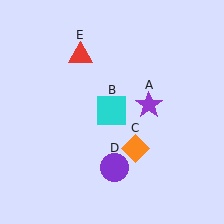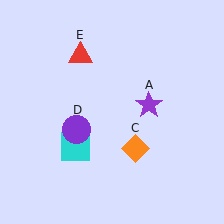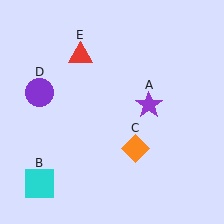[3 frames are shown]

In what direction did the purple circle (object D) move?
The purple circle (object D) moved up and to the left.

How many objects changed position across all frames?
2 objects changed position: cyan square (object B), purple circle (object D).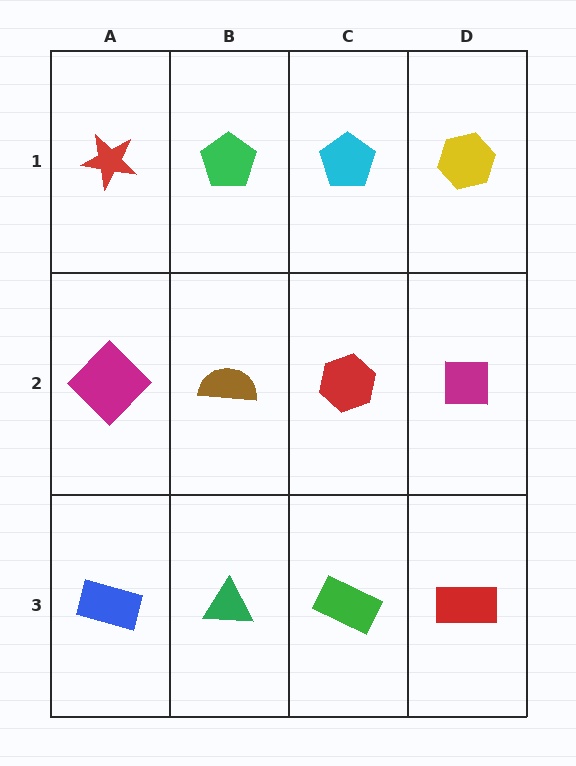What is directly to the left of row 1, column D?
A cyan pentagon.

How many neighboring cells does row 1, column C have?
3.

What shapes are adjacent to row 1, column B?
A brown semicircle (row 2, column B), a red star (row 1, column A), a cyan pentagon (row 1, column C).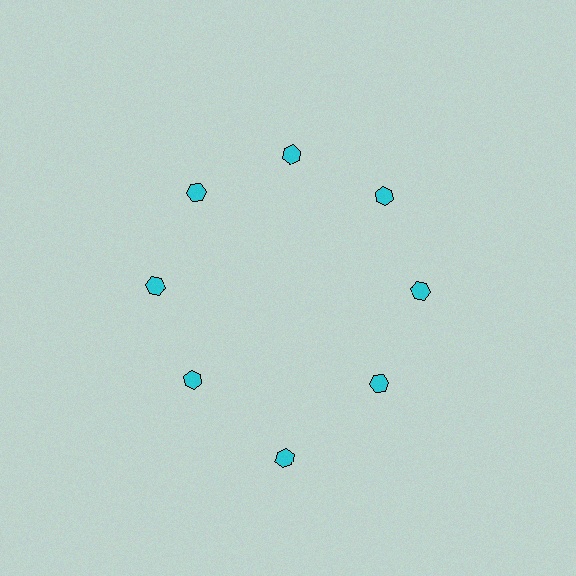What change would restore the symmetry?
The symmetry would be restored by moving it inward, back onto the ring so that all 8 hexagons sit at equal angles and equal distance from the center.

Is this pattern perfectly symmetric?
No. The 8 cyan hexagons are arranged in a ring, but one element near the 6 o'clock position is pushed outward from the center, breaking the 8-fold rotational symmetry.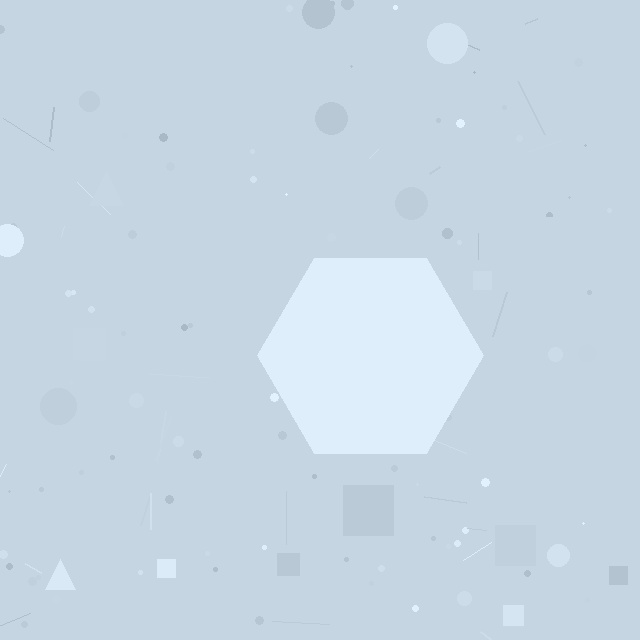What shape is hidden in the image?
A hexagon is hidden in the image.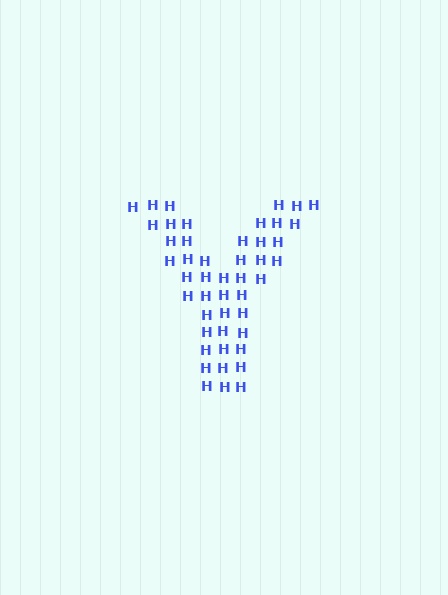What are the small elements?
The small elements are letter H's.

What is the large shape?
The large shape is the letter Y.